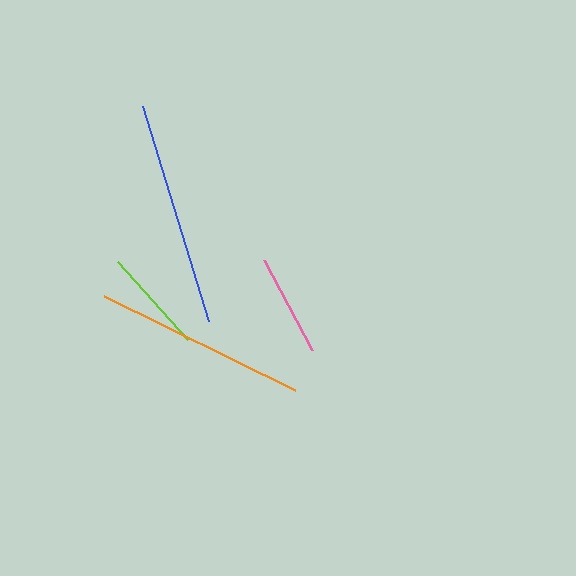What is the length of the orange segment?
The orange segment is approximately 212 pixels long.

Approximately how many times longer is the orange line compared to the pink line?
The orange line is approximately 2.1 times the length of the pink line.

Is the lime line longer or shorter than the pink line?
The lime line is longer than the pink line.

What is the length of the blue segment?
The blue segment is approximately 226 pixels long.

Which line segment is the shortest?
The pink line is the shortest at approximately 102 pixels.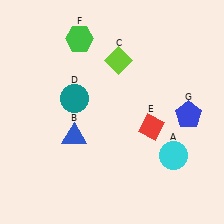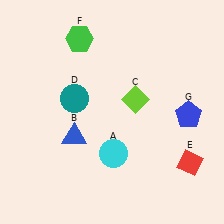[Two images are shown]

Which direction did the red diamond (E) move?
The red diamond (E) moved right.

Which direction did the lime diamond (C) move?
The lime diamond (C) moved down.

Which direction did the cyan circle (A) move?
The cyan circle (A) moved left.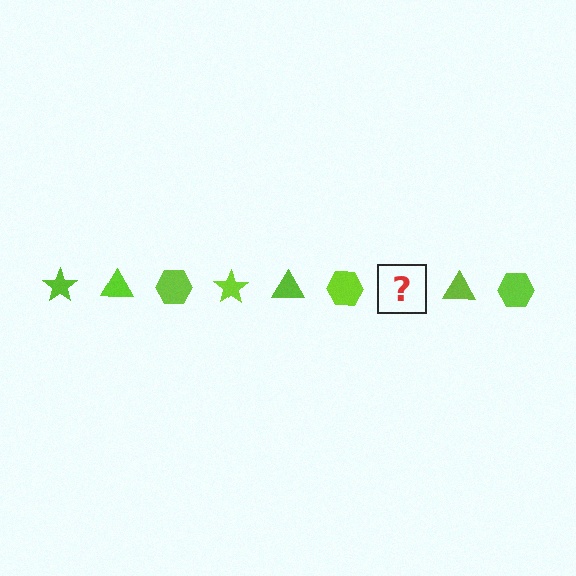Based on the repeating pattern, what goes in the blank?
The blank should be a lime star.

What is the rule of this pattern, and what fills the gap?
The rule is that the pattern cycles through star, triangle, hexagon shapes in lime. The gap should be filled with a lime star.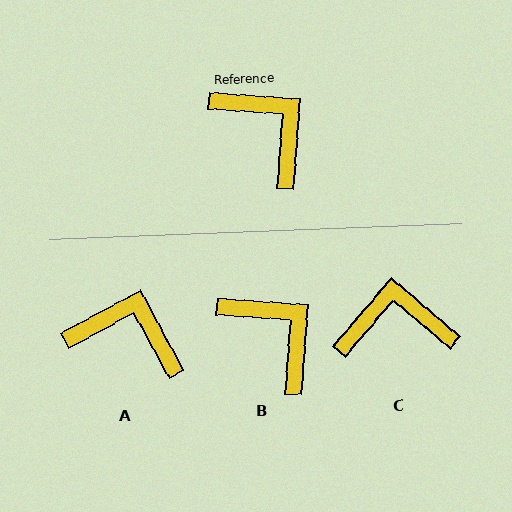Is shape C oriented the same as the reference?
No, it is off by about 53 degrees.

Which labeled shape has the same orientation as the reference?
B.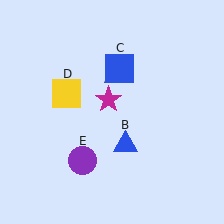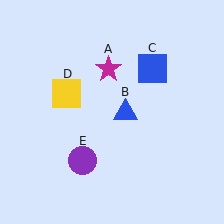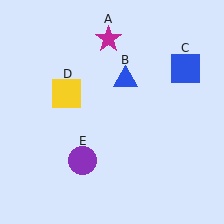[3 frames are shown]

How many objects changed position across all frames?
3 objects changed position: magenta star (object A), blue triangle (object B), blue square (object C).